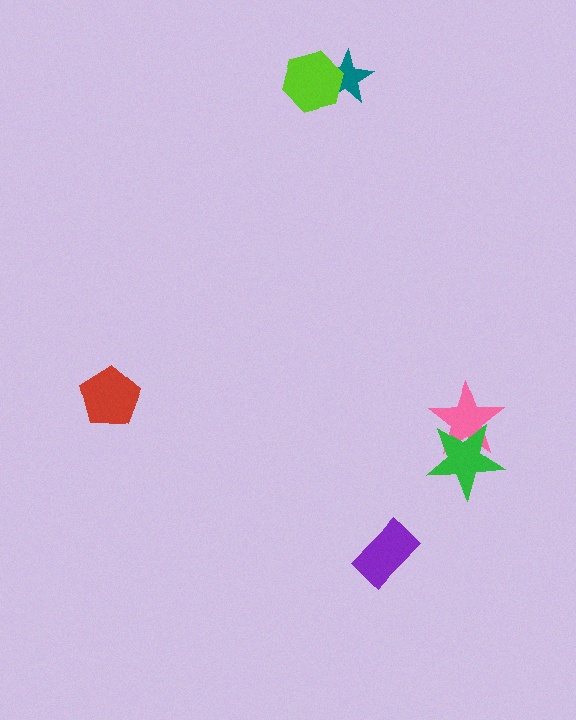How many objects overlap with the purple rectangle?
0 objects overlap with the purple rectangle.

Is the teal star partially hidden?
Yes, it is partially covered by another shape.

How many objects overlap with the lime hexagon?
1 object overlaps with the lime hexagon.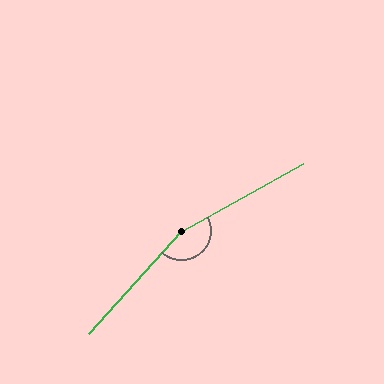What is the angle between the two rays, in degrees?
Approximately 161 degrees.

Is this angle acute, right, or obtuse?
It is obtuse.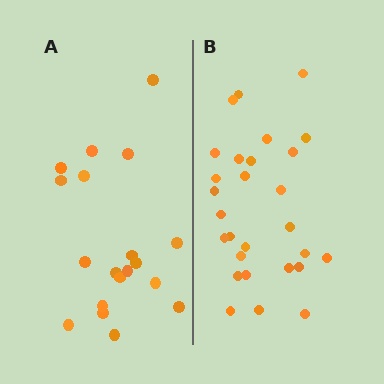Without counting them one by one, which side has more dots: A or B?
Region B (the right region) has more dots.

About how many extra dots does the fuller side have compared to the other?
Region B has roughly 8 or so more dots than region A.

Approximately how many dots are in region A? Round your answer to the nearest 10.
About 20 dots. (The exact count is 19, which rounds to 20.)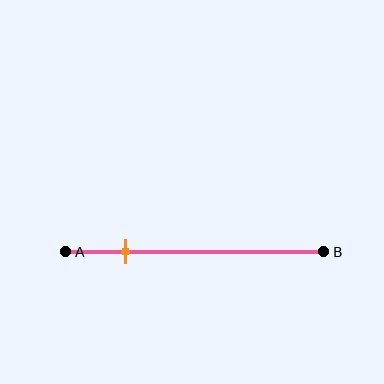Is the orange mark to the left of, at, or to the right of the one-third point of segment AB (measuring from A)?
The orange mark is to the left of the one-third point of segment AB.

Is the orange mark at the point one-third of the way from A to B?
No, the mark is at about 25% from A, not at the 33% one-third point.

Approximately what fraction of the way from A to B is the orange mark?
The orange mark is approximately 25% of the way from A to B.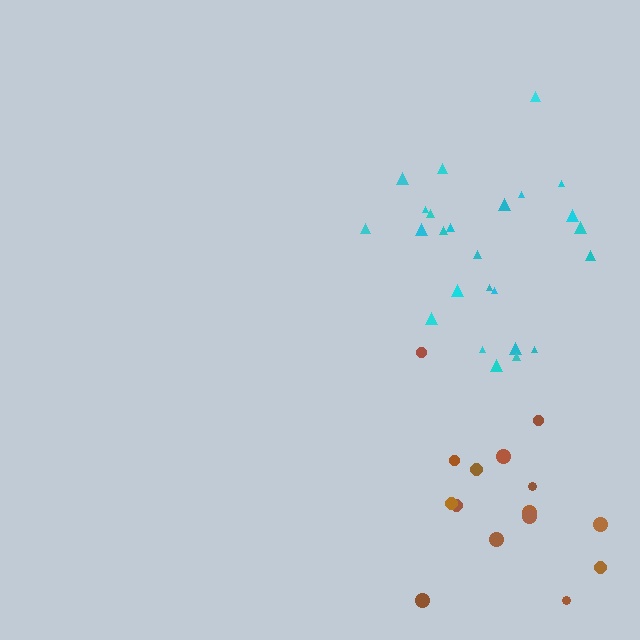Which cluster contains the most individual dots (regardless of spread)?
Cyan (25).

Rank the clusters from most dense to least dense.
cyan, brown.